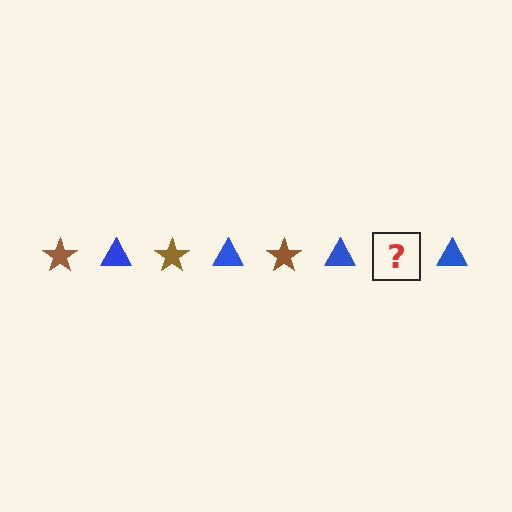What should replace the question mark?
The question mark should be replaced with a brown star.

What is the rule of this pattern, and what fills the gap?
The rule is that the pattern alternates between brown star and blue triangle. The gap should be filled with a brown star.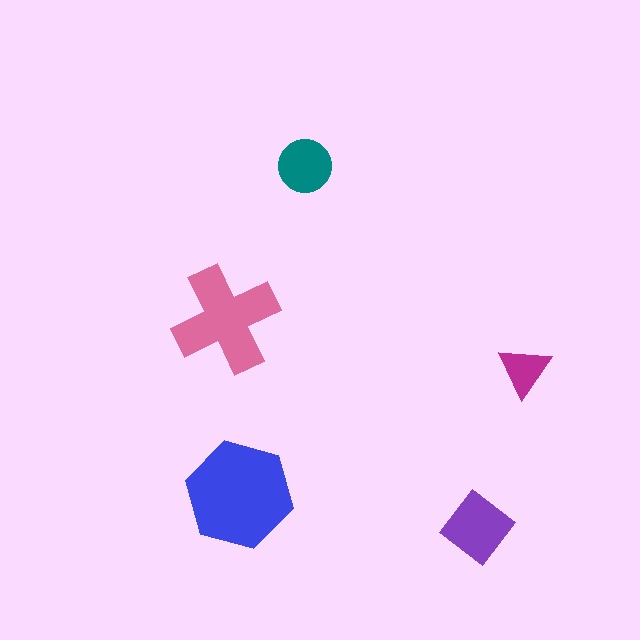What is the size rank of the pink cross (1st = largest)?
2nd.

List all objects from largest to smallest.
The blue hexagon, the pink cross, the purple diamond, the teal circle, the magenta triangle.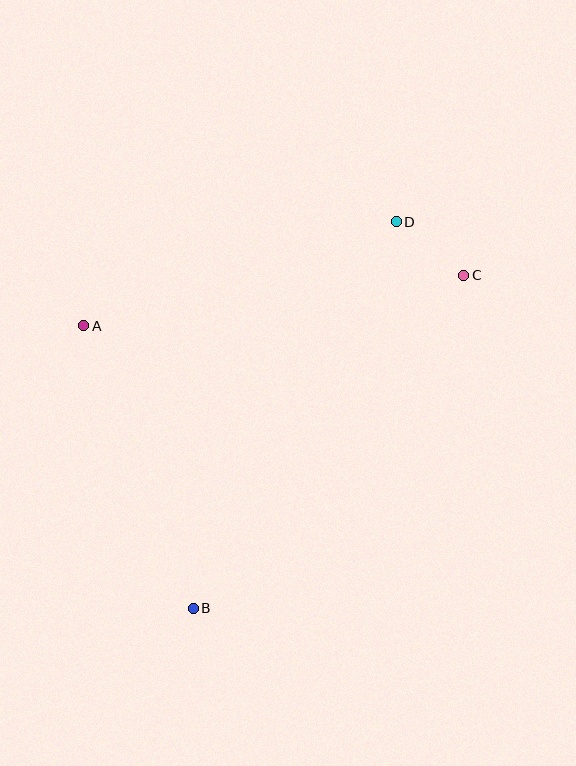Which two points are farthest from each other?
Points B and D are farthest from each other.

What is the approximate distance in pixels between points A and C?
The distance between A and C is approximately 383 pixels.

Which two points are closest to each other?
Points C and D are closest to each other.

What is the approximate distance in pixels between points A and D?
The distance between A and D is approximately 330 pixels.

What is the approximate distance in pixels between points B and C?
The distance between B and C is approximately 429 pixels.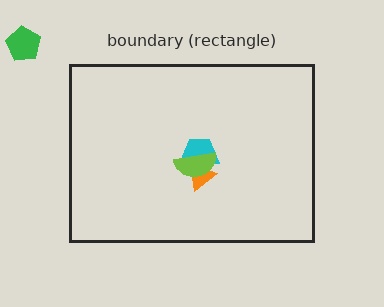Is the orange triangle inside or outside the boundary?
Inside.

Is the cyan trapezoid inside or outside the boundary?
Inside.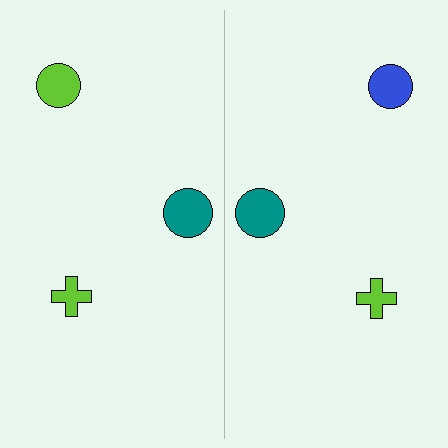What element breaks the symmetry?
The blue circle on the right side breaks the symmetry — its mirror counterpart is lime.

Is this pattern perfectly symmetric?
No, the pattern is not perfectly symmetric. The blue circle on the right side breaks the symmetry — its mirror counterpart is lime.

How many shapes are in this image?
There are 6 shapes in this image.